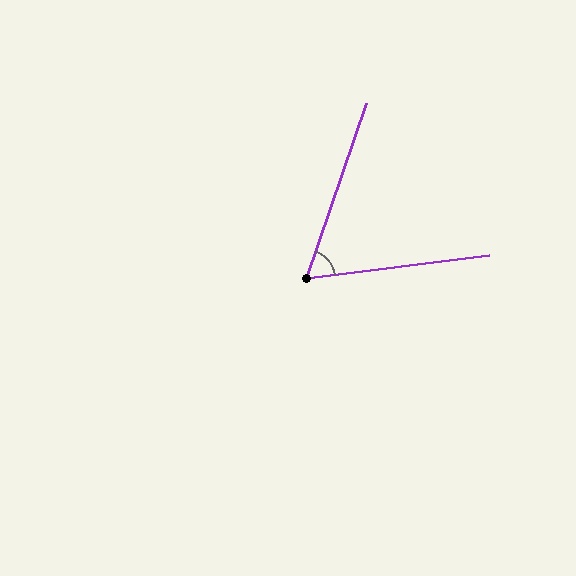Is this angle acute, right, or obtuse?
It is acute.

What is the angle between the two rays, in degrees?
Approximately 64 degrees.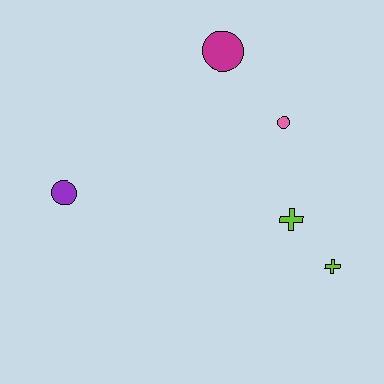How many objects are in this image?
There are 5 objects.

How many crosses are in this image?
There are 2 crosses.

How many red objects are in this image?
There are no red objects.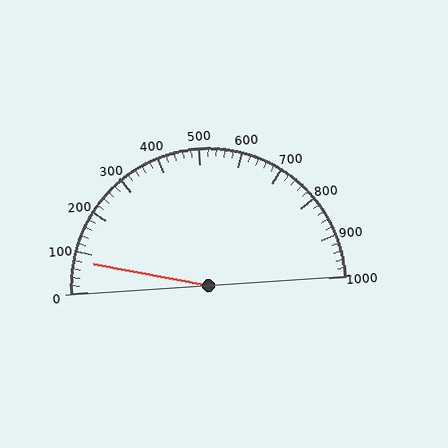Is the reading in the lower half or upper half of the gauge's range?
The reading is in the lower half of the range (0 to 1000).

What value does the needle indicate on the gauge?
The needle indicates approximately 80.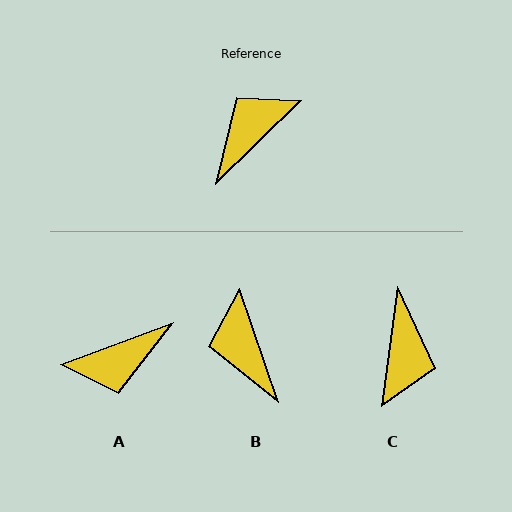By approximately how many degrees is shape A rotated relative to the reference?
Approximately 156 degrees counter-clockwise.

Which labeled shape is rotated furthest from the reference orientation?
A, about 156 degrees away.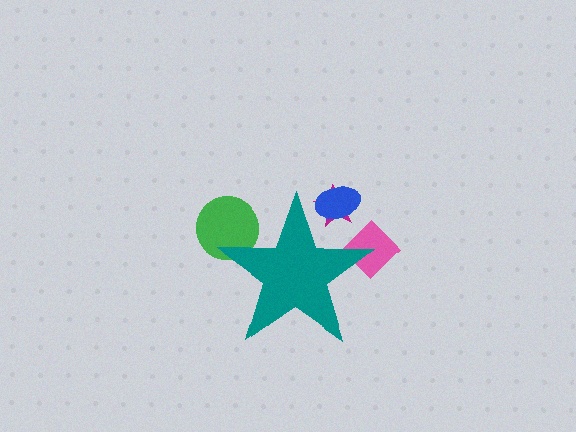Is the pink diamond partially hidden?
Yes, the pink diamond is partially hidden behind the teal star.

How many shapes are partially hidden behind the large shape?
4 shapes are partially hidden.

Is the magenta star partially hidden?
Yes, the magenta star is partially hidden behind the teal star.